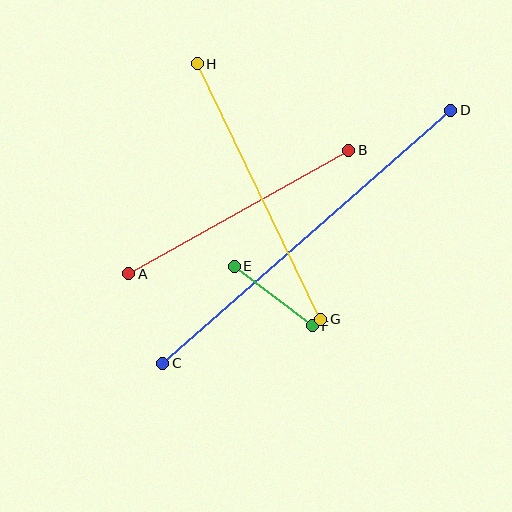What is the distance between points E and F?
The distance is approximately 99 pixels.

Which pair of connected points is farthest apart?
Points C and D are farthest apart.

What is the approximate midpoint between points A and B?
The midpoint is at approximately (239, 212) pixels.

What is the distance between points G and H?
The distance is approximately 284 pixels.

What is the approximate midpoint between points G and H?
The midpoint is at approximately (259, 192) pixels.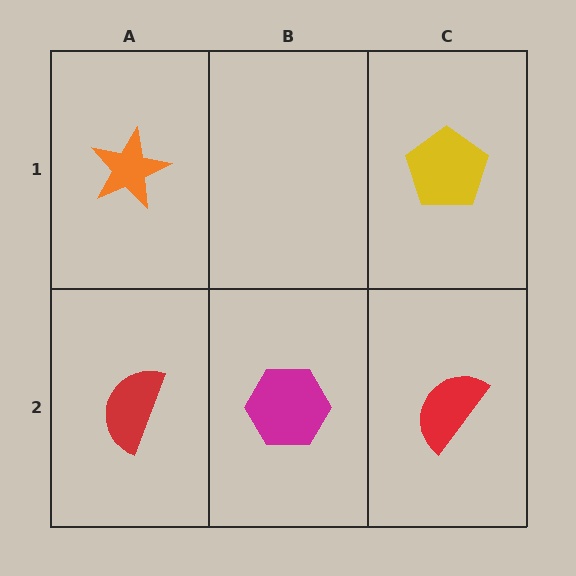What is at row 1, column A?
An orange star.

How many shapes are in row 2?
3 shapes.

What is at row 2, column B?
A magenta hexagon.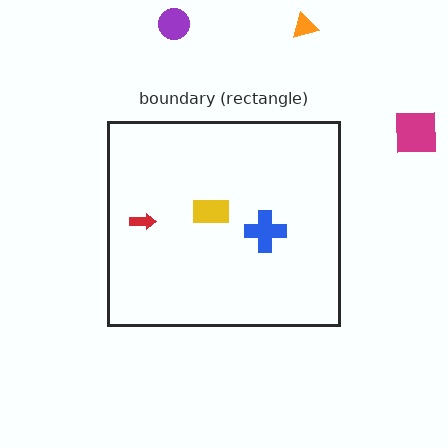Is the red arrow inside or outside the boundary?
Inside.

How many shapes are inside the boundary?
3 inside, 3 outside.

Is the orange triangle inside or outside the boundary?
Outside.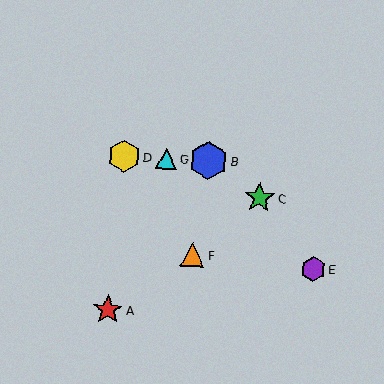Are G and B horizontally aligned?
Yes, both are at y≈158.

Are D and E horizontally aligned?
No, D is at y≈156 and E is at y≈269.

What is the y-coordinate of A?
Object A is at y≈310.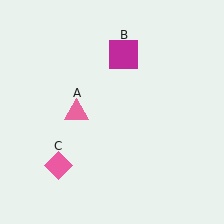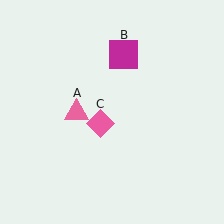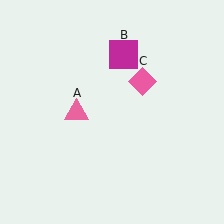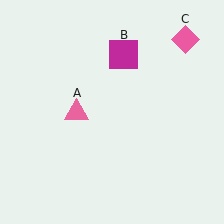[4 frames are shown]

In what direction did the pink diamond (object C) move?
The pink diamond (object C) moved up and to the right.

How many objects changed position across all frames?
1 object changed position: pink diamond (object C).